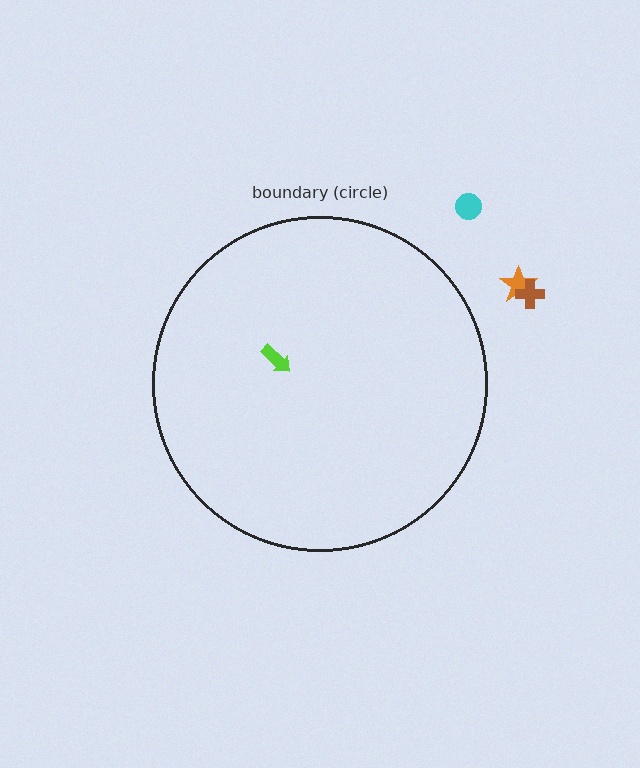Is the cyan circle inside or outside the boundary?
Outside.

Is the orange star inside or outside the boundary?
Outside.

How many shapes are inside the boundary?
1 inside, 3 outside.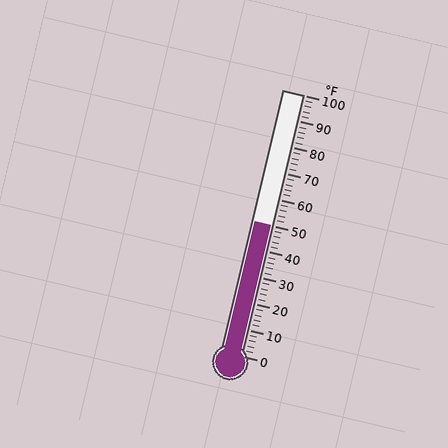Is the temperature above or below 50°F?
The temperature is at 50°F.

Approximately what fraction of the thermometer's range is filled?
The thermometer is filled to approximately 50% of its range.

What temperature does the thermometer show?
The thermometer shows approximately 50°F.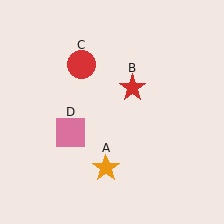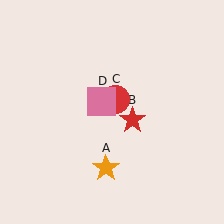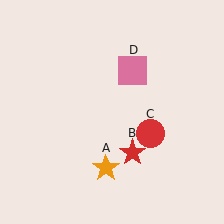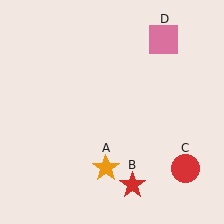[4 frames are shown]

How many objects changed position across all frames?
3 objects changed position: red star (object B), red circle (object C), pink square (object D).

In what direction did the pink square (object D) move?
The pink square (object D) moved up and to the right.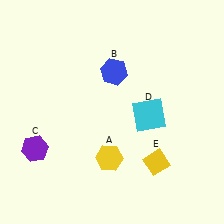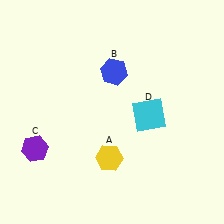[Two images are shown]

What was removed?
The yellow diamond (E) was removed in Image 2.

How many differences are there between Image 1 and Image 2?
There is 1 difference between the two images.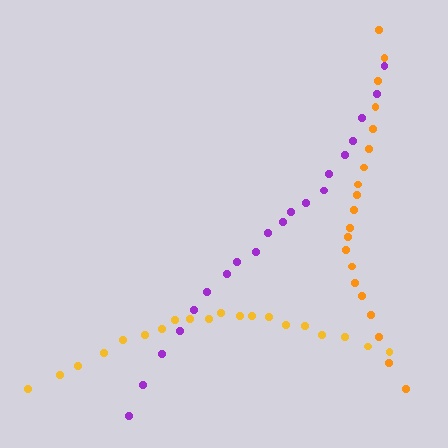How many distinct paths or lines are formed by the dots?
There are 3 distinct paths.